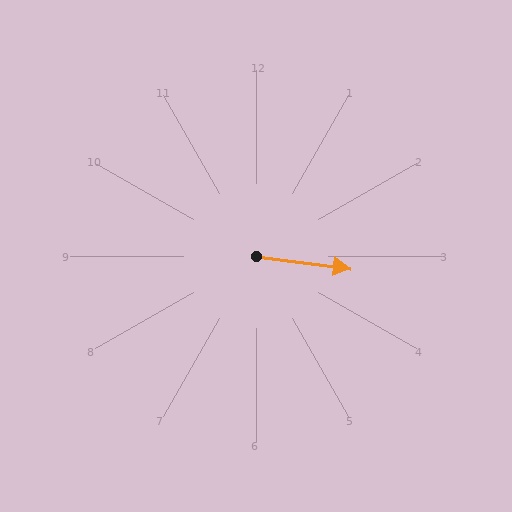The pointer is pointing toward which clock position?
Roughly 3 o'clock.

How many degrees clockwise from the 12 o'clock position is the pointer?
Approximately 97 degrees.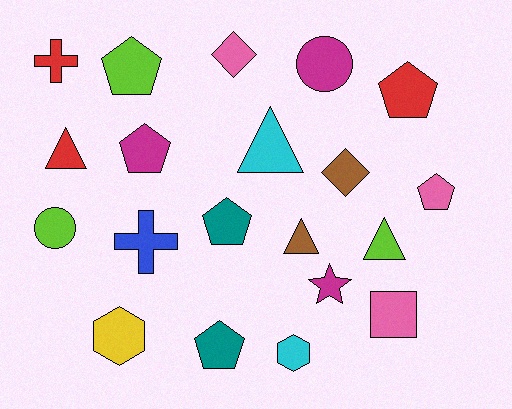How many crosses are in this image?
There are 2 crosses.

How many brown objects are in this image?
There are 2 brown objects.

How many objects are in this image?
There are 20 objects.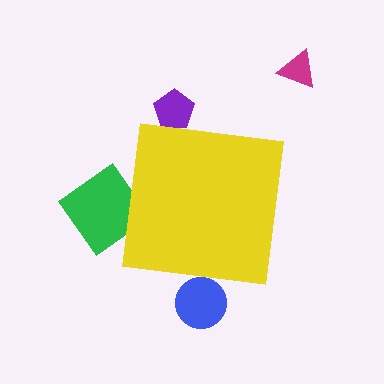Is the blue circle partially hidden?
Yes, the blue circle is partially hidden behind the yellow square.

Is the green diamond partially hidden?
Yes, the green diamond is partially hidden behind the yellow square.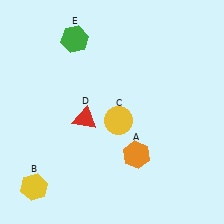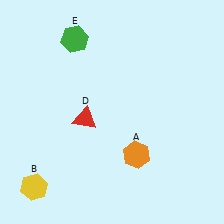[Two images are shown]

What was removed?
The yellow circle (C) was removed in Image 2.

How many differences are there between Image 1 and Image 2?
There is 1 difference between the two images.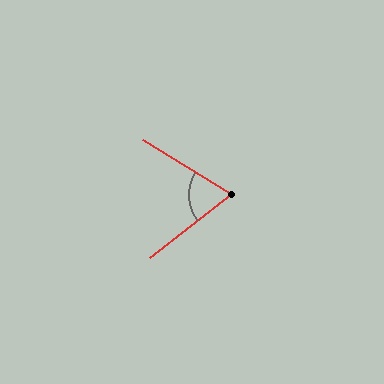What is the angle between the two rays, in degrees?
Approximately 70 degrees.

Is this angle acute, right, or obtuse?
It is acute.